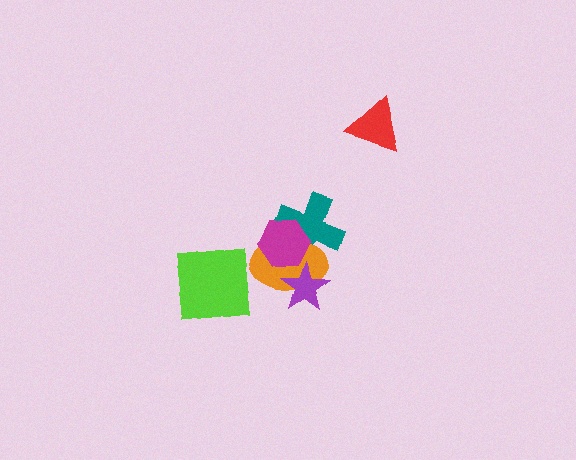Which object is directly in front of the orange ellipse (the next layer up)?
The magenta hexagon is directly in front of the orange ellipse.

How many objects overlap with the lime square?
1 object overlaps with the lime square.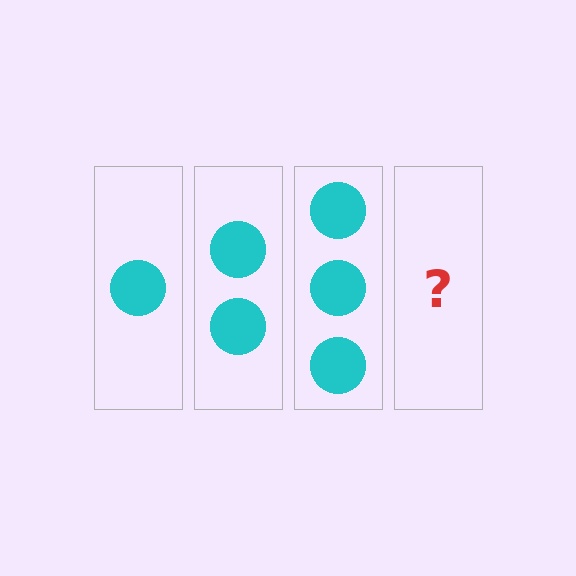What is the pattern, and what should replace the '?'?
The pattern is that each step adds one more circle. The '?' should be 4 circles.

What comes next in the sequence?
The next element should be 4 circles.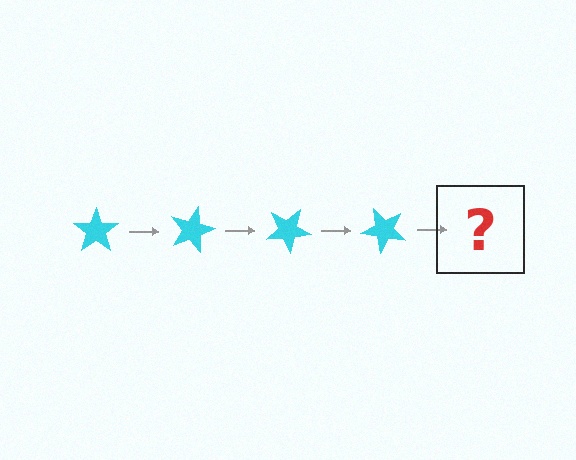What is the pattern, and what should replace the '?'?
The pattern is that the star rotates 15 degrees each step. The '?' should be a cyan star rotated 60 degrees.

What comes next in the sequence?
The next element should be a cyan star rotated 60 degrees.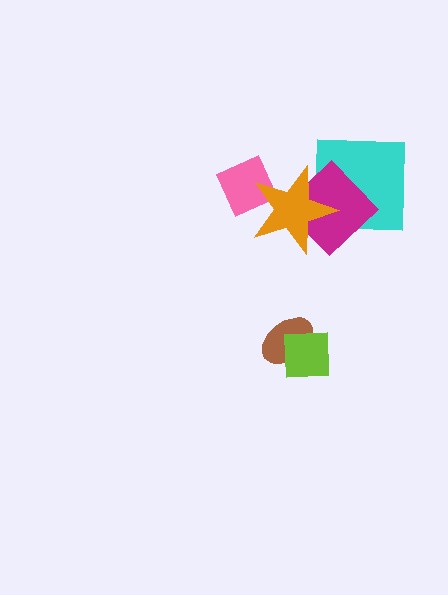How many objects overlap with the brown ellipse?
1 object overlaps with the brown ellipse.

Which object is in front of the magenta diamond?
The orange star is in front of the magenta diamond.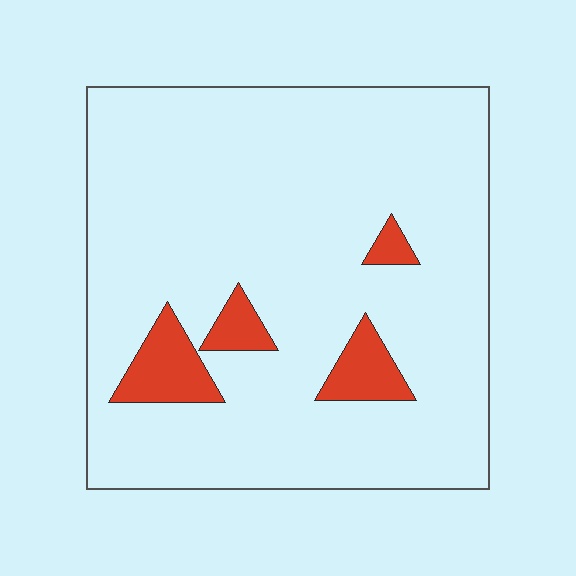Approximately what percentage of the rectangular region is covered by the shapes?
Approximately 10%.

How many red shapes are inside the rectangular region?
4.